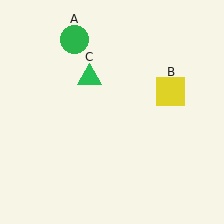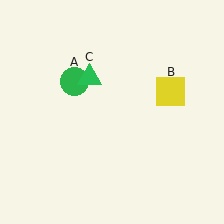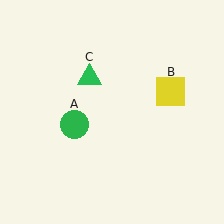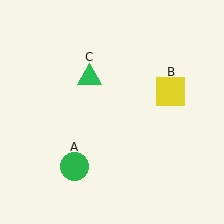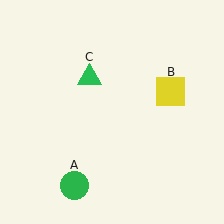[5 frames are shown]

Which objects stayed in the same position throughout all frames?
Yellow square (object B) and green triangle (object C) remained stationary.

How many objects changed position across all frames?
1 object changed position: green circle (object A).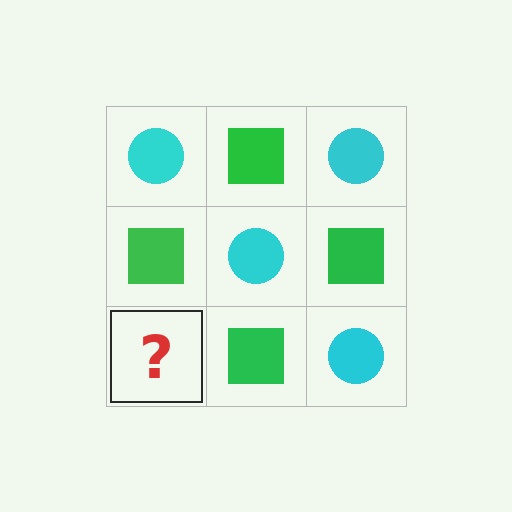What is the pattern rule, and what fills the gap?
The rule is that it alternates cyan circle and green square in a checkerboard pattern. The gap should be filled with a cyan circle.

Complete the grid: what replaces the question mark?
The question mark should be replaced with a cyan circle.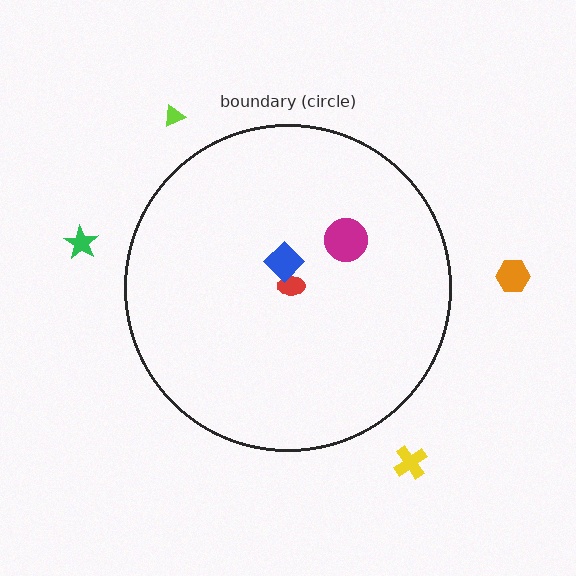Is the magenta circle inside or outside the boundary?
Inside.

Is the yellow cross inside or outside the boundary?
Outside.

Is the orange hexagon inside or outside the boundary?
Outside.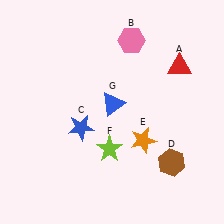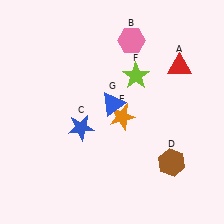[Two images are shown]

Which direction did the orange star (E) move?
The orange star (E) moved up.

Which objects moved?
The objects that moved are: the orange star (E), the lime star (F).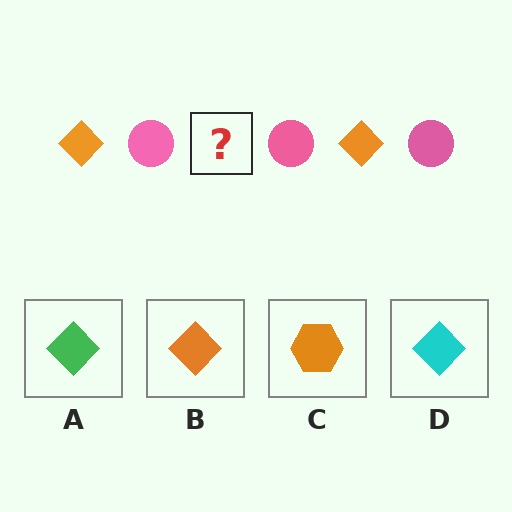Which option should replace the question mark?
Option B.